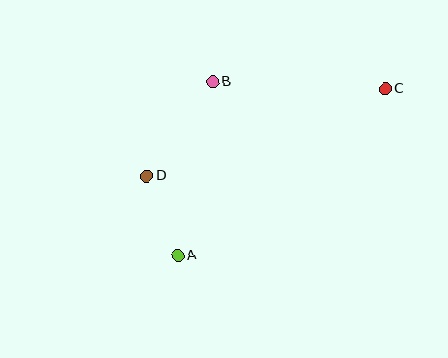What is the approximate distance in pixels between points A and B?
The distance between A and B is approximately 177 pixels.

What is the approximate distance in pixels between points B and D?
The distance between B and D is approximately 116 pixels.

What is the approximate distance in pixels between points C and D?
The distance between C and D is approximately 254 pixels.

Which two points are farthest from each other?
Points A and C are farthest from each other.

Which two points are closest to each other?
Points A and D are closest to each other.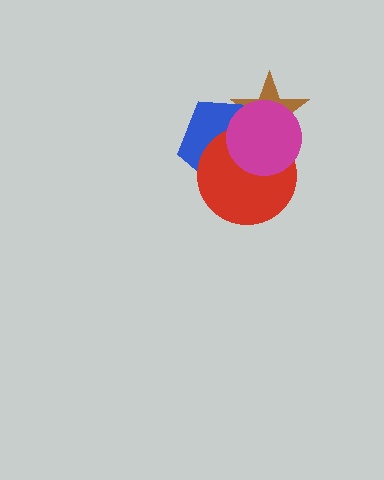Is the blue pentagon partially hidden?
Yes, it is partially covered by another shape.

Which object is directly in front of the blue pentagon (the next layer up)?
The red circle is directly in front of the blue pentagon.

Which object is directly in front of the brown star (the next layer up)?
The blue pentagon is directly in front of the brown star.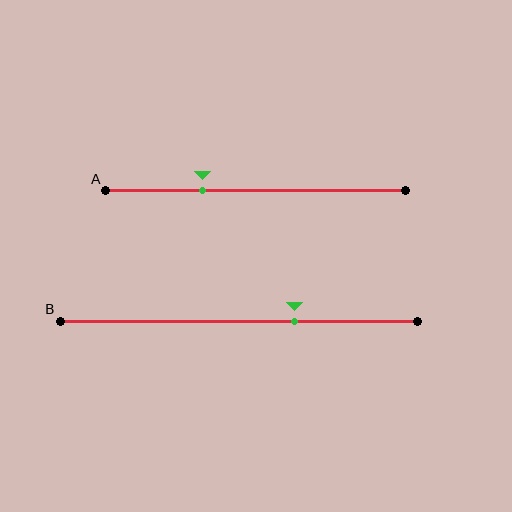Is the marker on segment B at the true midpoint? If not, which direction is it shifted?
No, the marker on segment B is shifted to the right by about 16% of the segment length.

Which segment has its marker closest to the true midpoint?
Segment B has its marker closest to the true midpoint.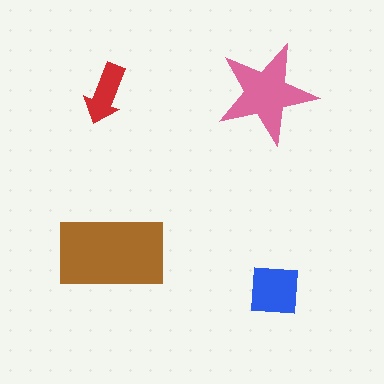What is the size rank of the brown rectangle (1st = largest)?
1st.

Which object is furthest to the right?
The blue square is rightmost.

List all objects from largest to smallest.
The brown rectangle, the pink star, the blue square, the red arrow.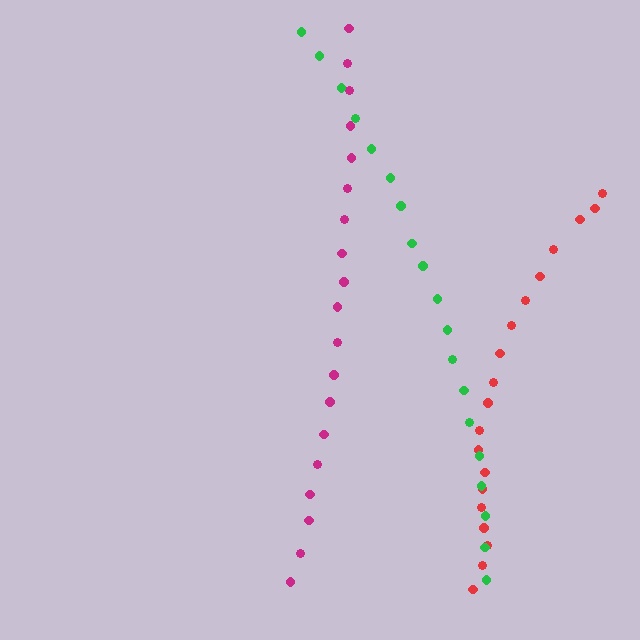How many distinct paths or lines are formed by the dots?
There are 3 distinct paths.